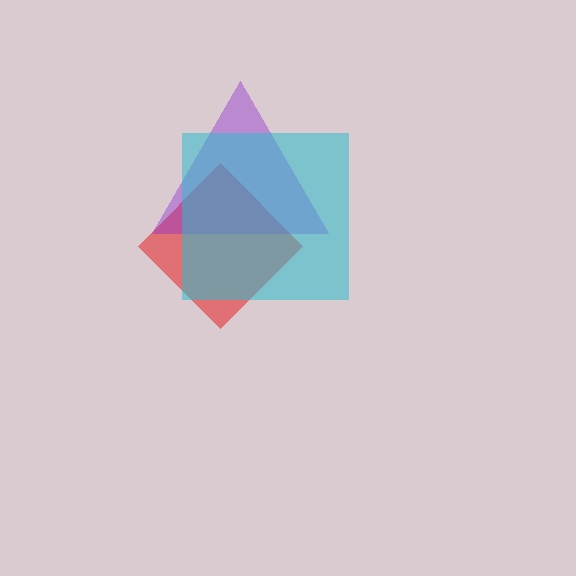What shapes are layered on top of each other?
The layered shapes are: a red diamond, a purple triangle, a cyan square.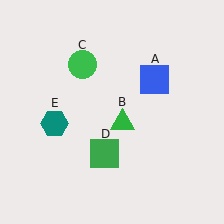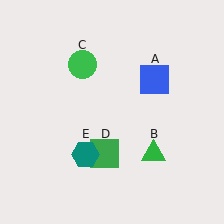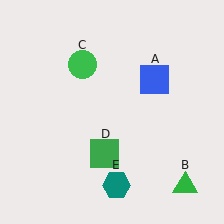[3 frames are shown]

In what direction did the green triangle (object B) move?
The green triangle (object B) moved down and to the right.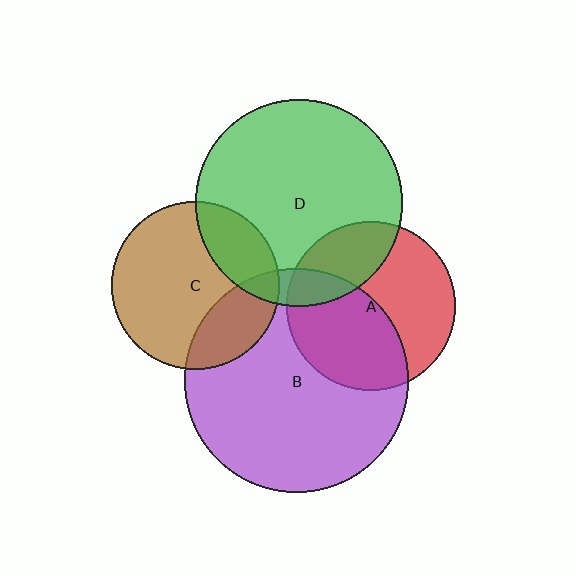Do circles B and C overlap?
Yes.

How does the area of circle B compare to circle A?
Approximately 1.8 times.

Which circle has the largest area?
Circle B (purple).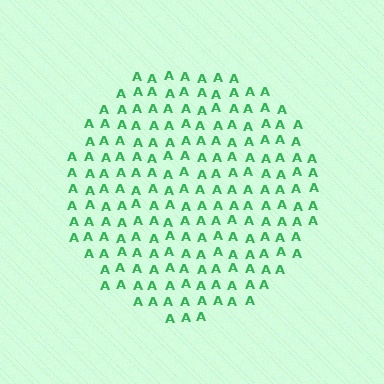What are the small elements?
The small elements are letter A's.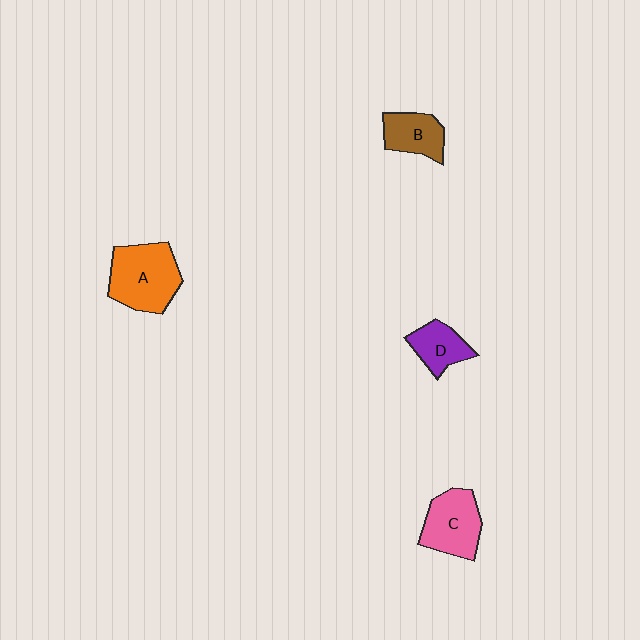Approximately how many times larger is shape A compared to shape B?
Approximately 1.7 times.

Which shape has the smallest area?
Shape D (purple).